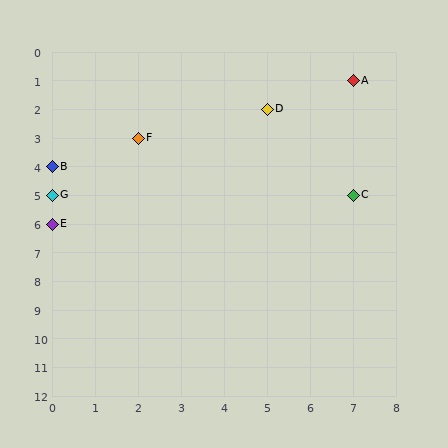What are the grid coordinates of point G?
Point G is at grid coordinates (0, 5).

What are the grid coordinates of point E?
Point E is at grid coordinates (0, 6).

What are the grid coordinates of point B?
Point B is at grid coordinates (0, 4).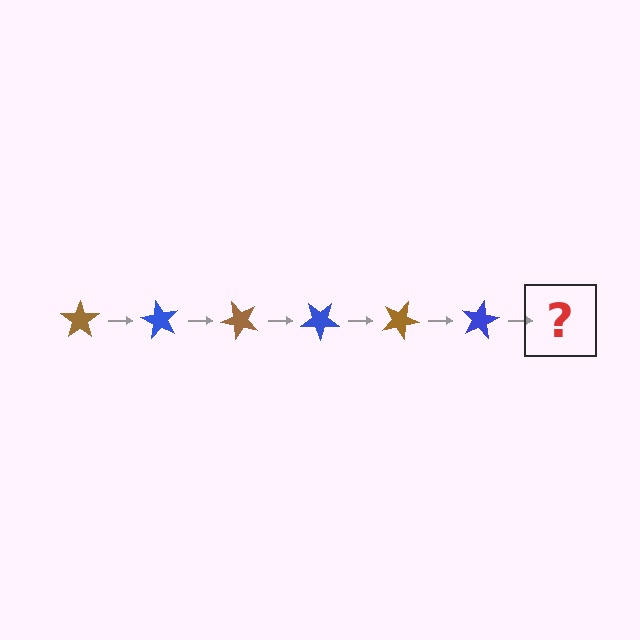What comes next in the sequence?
The next element should be a brown star, rotated 360 degrees from the start.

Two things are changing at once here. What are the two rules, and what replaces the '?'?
The two rules are that it rotates 60 degrees each step and the color cycles through brown and blue. The '?' should be a brown star, rotated 360 degrees from the start.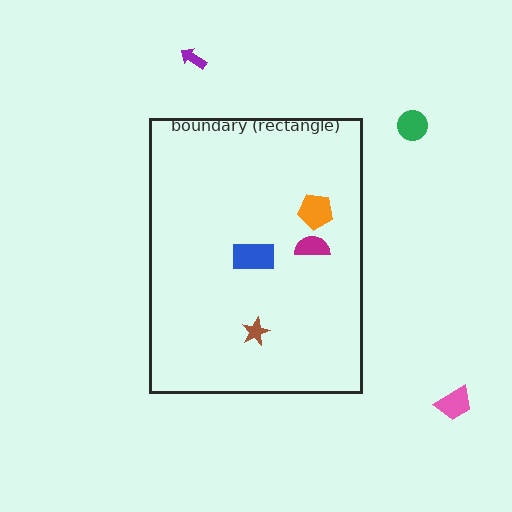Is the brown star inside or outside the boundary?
Inside.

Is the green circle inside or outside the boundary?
Outside.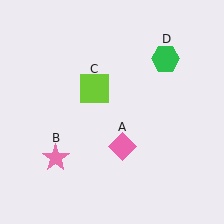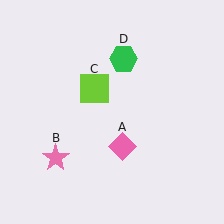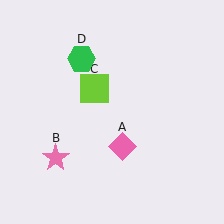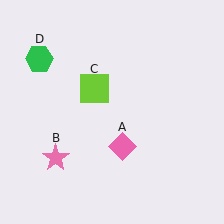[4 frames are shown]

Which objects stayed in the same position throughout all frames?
Pink diamond (object A) and pink star (object B) and lime square (object C) remained stationary.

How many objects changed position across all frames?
1 object changed position: green hexagon (object D).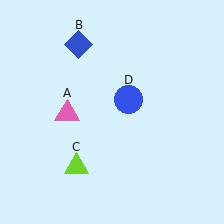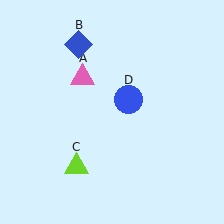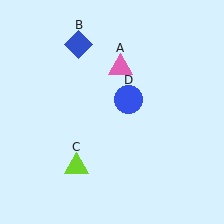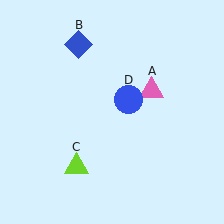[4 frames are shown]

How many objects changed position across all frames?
1 object changed position: pink triangle (object A).